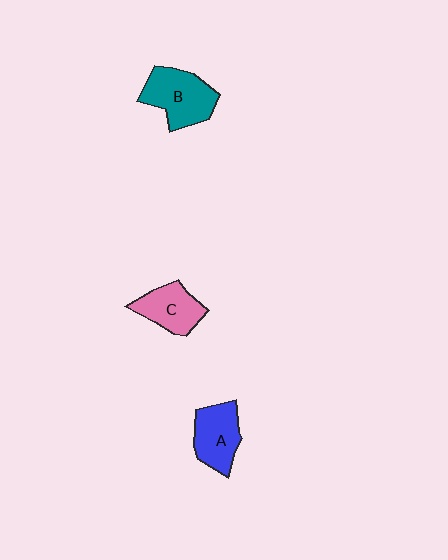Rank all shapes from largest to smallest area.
From largest to smallest: B (teal), A (blue), C (pink).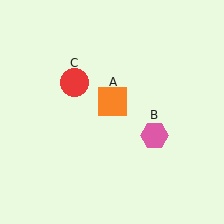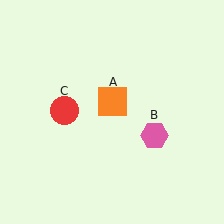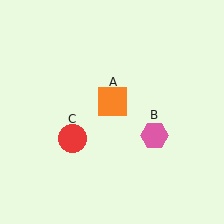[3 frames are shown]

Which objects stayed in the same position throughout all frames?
Orange square (object A) and pink hexagon (object B) remained stationary.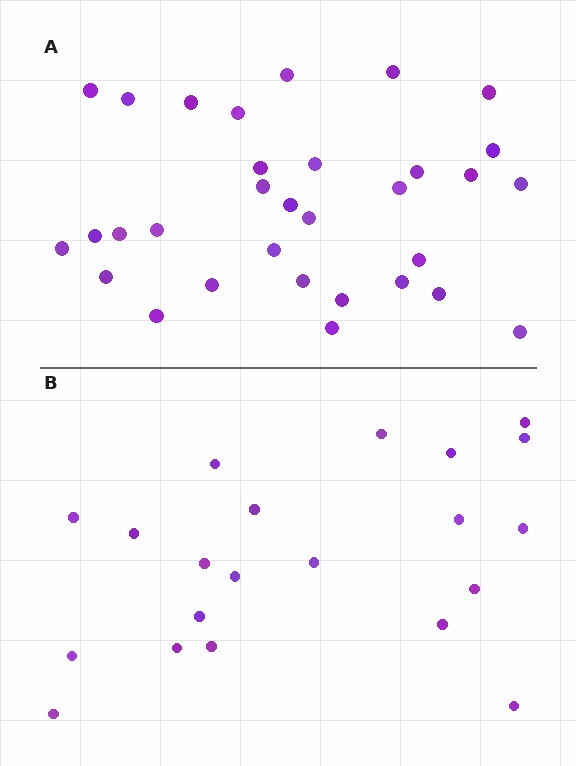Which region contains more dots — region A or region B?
Region A (the top region) has more dots.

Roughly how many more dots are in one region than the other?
Region A has roughly 12 or so more dots than region B.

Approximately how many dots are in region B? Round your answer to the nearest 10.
About 20 dots. (The exact count is 21, which rounds to 20.)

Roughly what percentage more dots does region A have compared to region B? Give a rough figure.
About 50% more.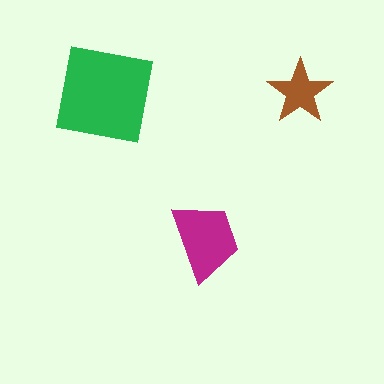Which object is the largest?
The green square.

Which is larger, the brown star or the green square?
The green square.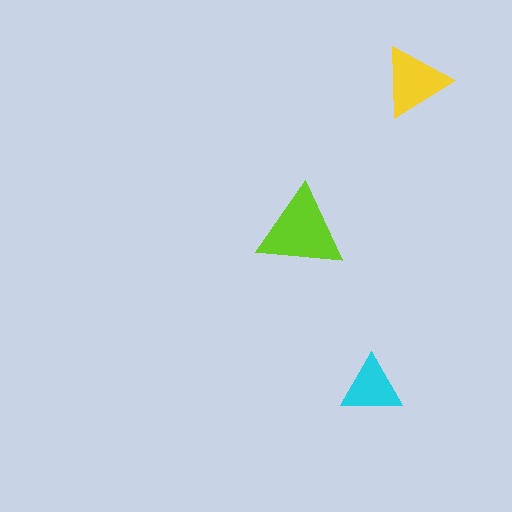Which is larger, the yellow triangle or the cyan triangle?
The yellow one.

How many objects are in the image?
There are 3 objects in the image.